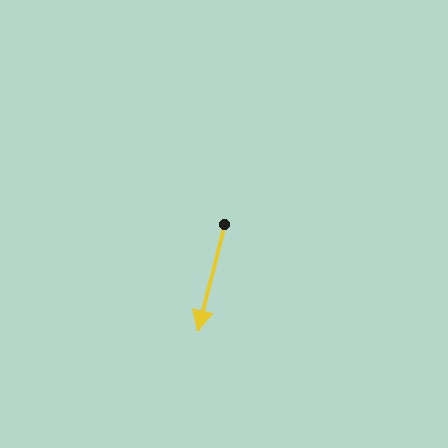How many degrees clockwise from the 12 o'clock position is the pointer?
Approximately 194 degrees.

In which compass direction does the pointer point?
South.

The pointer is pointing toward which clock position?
Roughly 6 o'clock.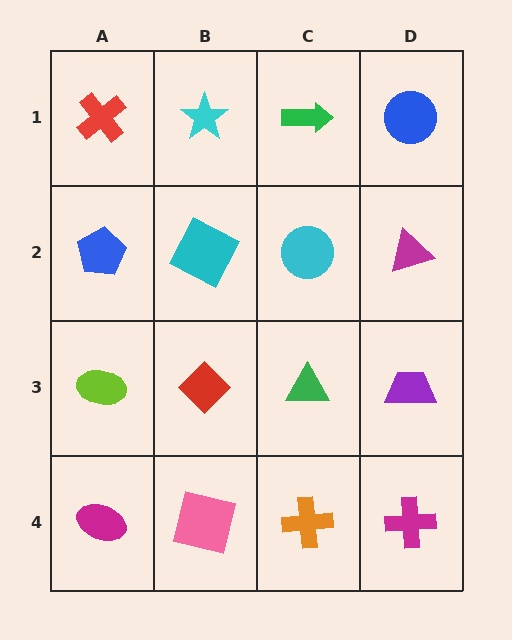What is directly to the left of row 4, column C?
A pink square.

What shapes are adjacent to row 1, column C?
A cyan circle (row 2, column C), a cyan star (row 1, column B), a blue circle (row 1, column D).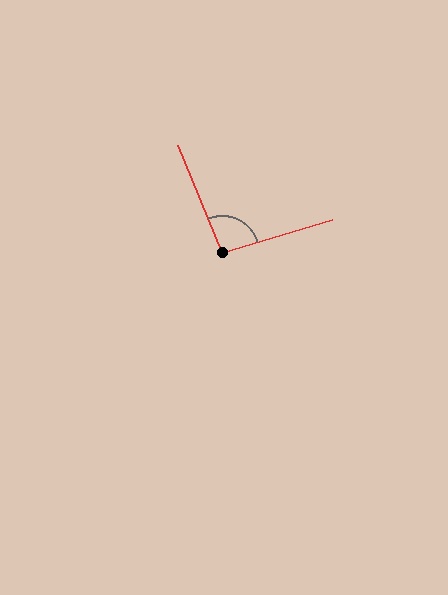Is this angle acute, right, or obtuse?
It is obtuse.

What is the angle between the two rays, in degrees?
Approximately 96 degrees.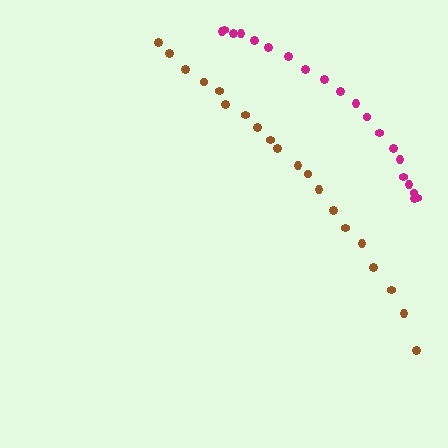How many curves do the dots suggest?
There are 2 distinct paths.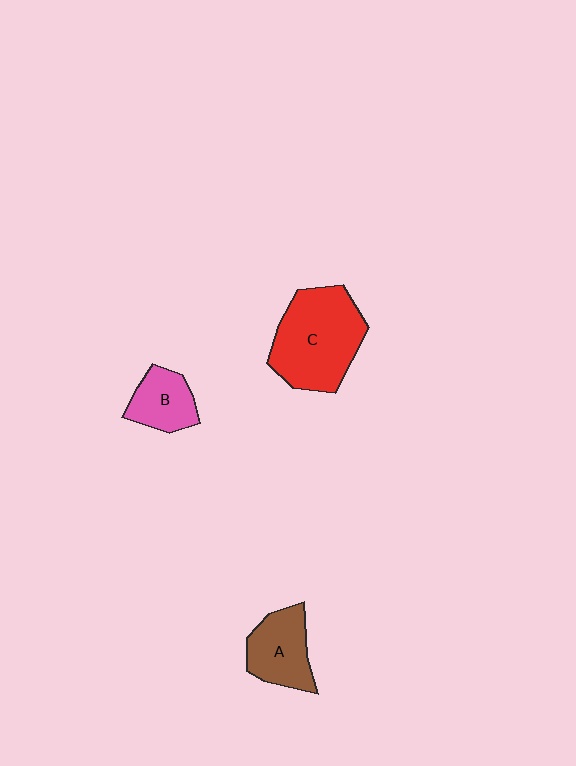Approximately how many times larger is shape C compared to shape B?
Approximately 2.2 times.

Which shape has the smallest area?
Shape B (pink).